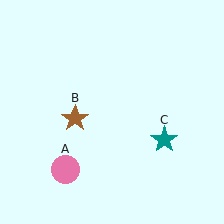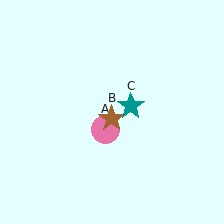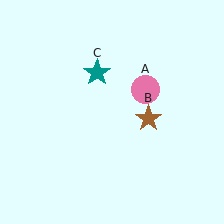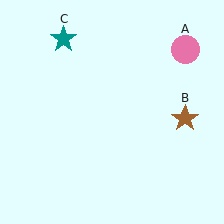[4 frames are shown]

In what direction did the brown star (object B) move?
The brown star (object B) moved right.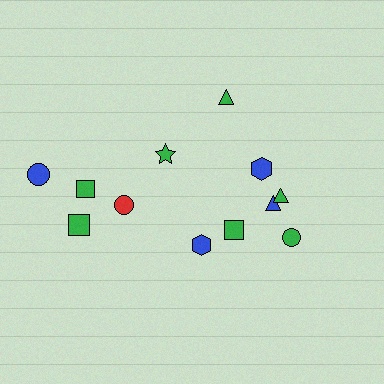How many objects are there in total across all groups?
There are 12 objects.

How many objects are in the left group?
There are 5 objects.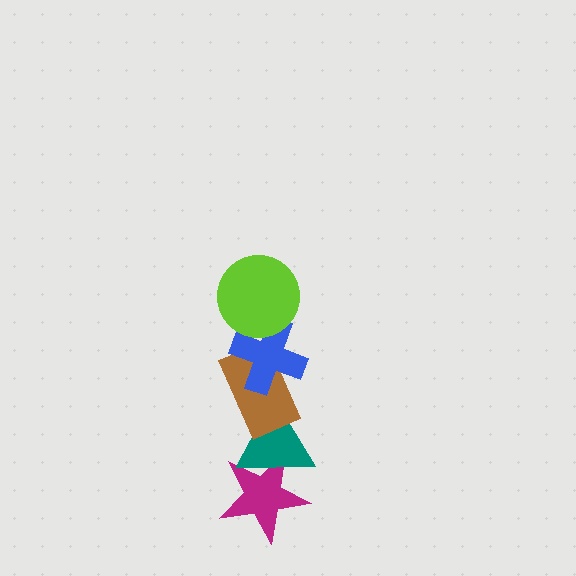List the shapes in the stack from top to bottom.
From top to bottom: the lime circle, the blue cross, the brown rectangle, the teal triangle, the magenta star.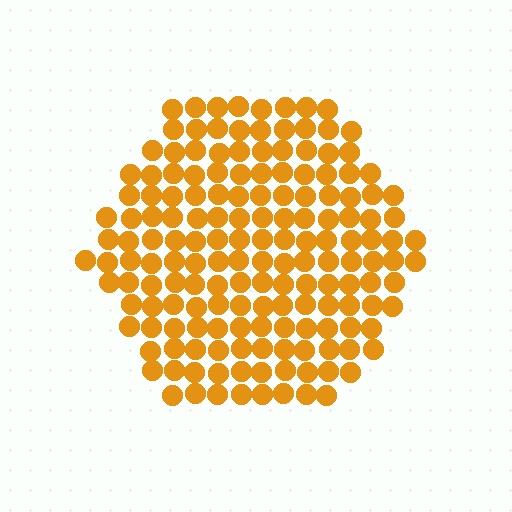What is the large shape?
The large shape is a hexagon.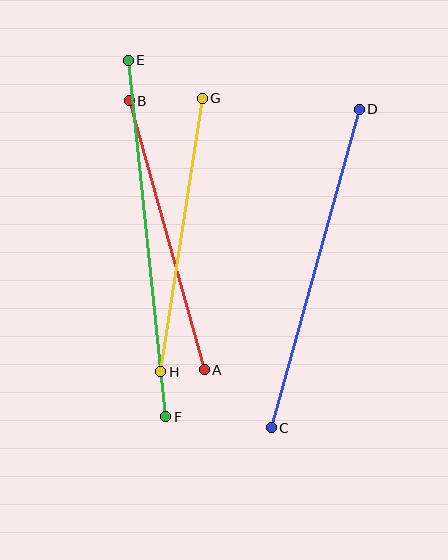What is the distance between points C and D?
The distance is approximately 330 pixels.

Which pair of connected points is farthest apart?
Points E and F are farthest apart.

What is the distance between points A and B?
The distance is approximately 279 pixels.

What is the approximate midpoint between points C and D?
The midpoint is at approximately (315, 268) pixels.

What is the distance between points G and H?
The distance is approximately 277 pixels.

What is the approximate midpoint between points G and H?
The midpoint is at approximately (181, 235) pixels.